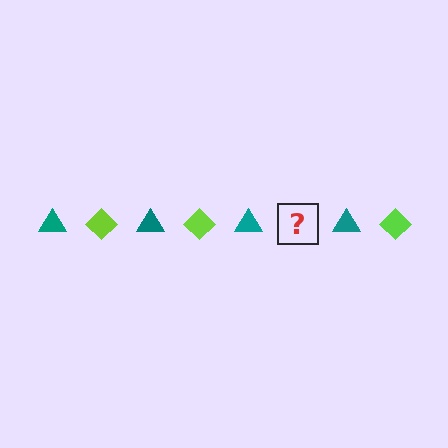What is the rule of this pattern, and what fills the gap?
The rule is that the pattern alternates between teal triangle and lime diamond. The gap should be filled with a lime diamond.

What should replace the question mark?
The question mark should be replaced with a lime diamond.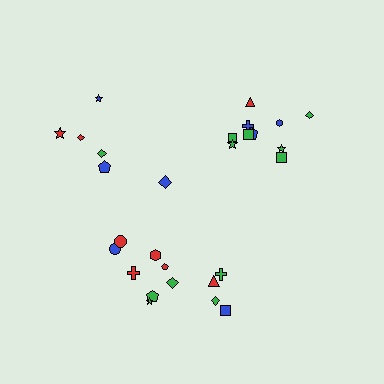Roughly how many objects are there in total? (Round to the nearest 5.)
Roughly 30 objects in total.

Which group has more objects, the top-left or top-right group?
The top-right group.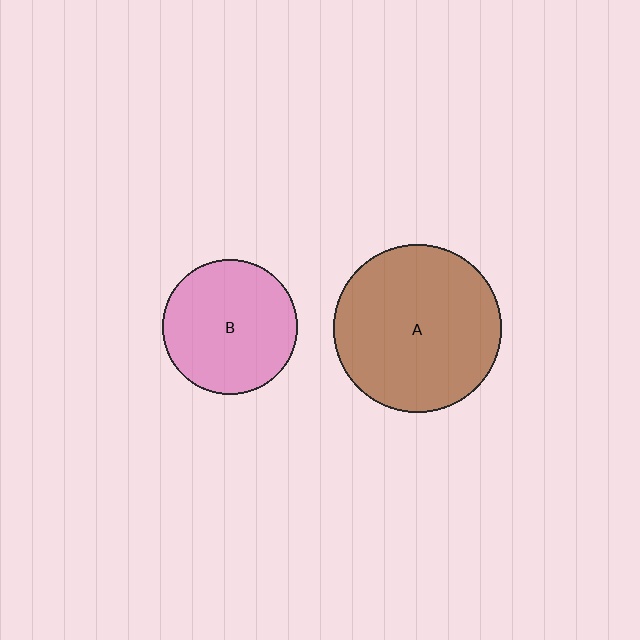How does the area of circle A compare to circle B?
Approximately 1.6 times.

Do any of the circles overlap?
No, none of the circles overlap.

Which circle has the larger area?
Circle A (brown).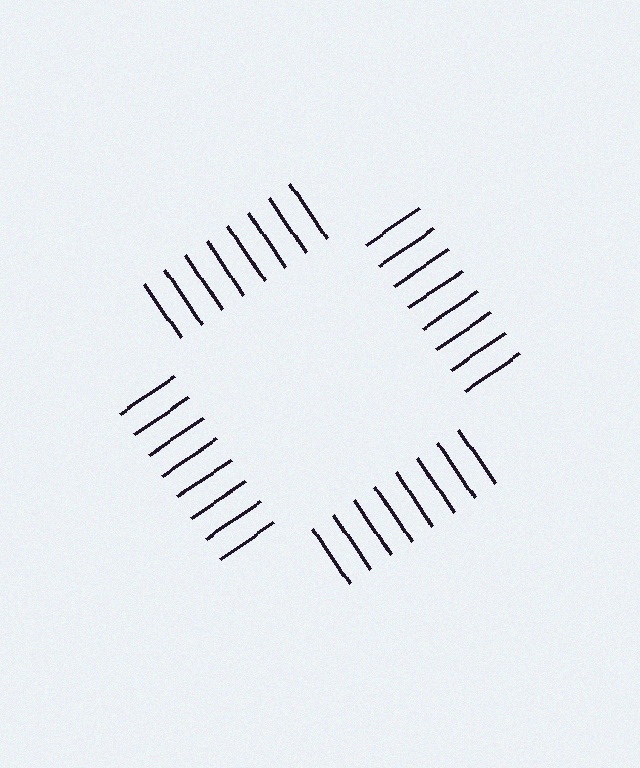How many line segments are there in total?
32 — 8 along each of the 4 edges.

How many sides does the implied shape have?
4 sides — the line-ends trace a square.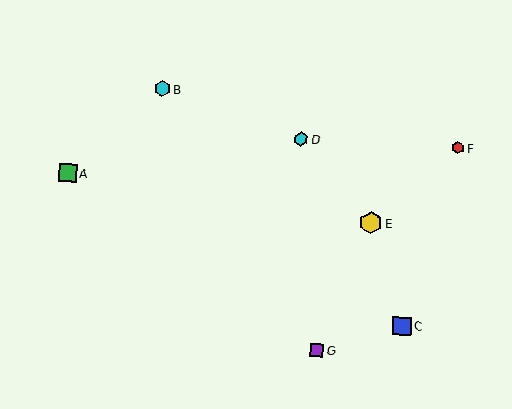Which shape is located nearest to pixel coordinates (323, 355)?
The purple square (labeled G) at (317, 350) is nearest to that location.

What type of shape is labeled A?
Shape A is a green square.